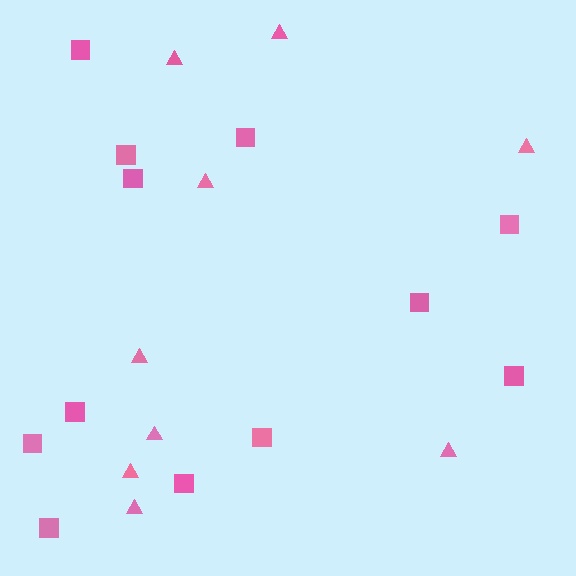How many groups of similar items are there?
There are 2 groups: one group of squares (12) and one group of triangles (9).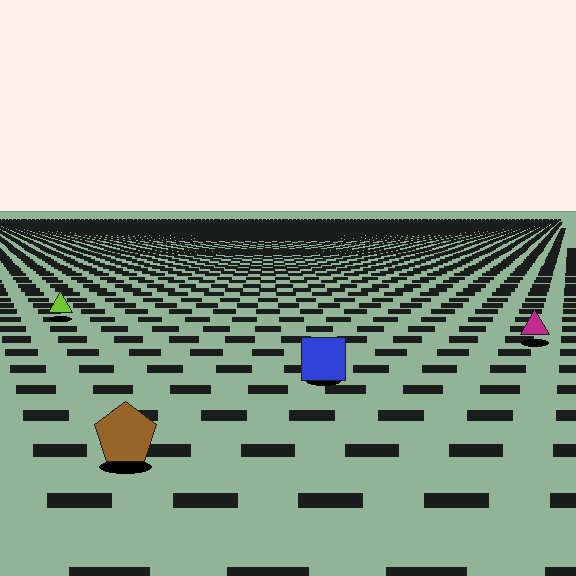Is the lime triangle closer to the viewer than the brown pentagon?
No. The brown pentagon is closer — you can tell from the texture gradient: the ground texture is coarser near it.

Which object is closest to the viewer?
The brown pentagon is closest. The texture marks near it are larger and more spread out.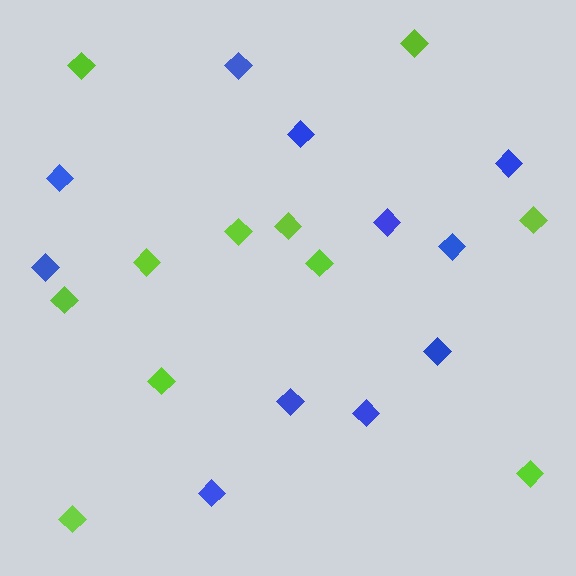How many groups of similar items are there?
There are 2 groups: one group of blue diamonds (11) and one group of lime diamonds (11).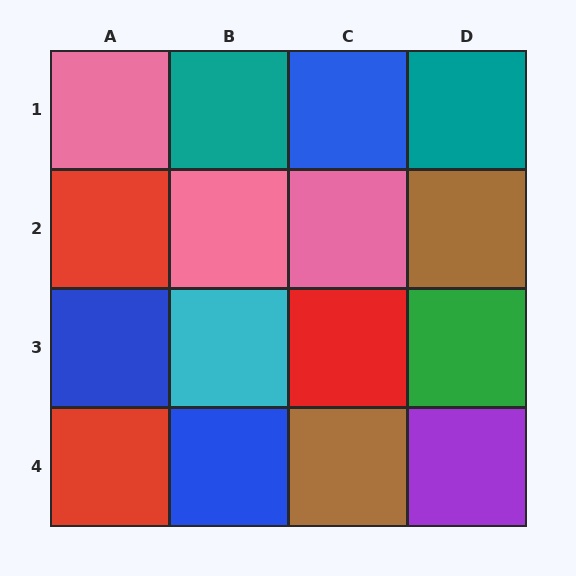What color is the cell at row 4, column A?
Red.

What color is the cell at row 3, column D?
Green.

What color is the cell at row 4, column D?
Purple.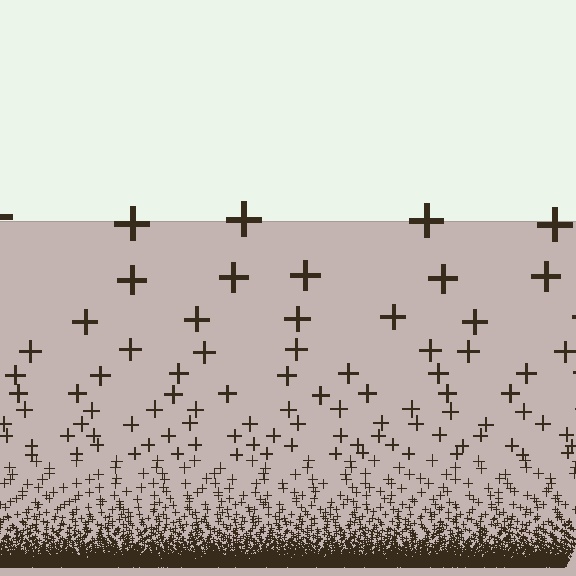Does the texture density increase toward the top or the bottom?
Density increases toward the bottom.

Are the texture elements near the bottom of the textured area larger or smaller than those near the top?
Smaller. The gradient is inverted — elements near the bottom are smaller and denser.